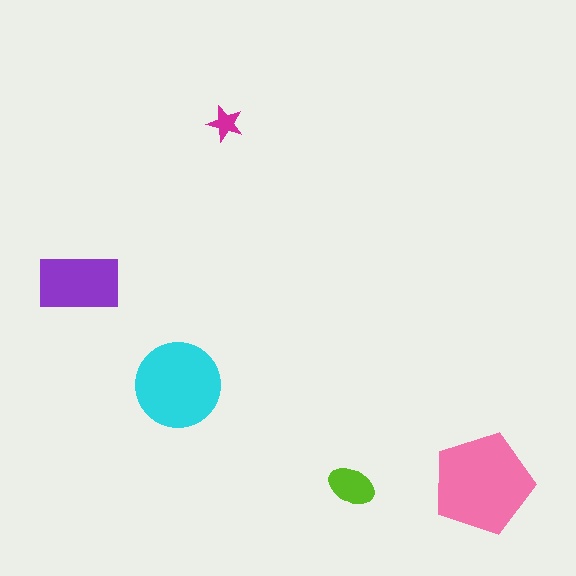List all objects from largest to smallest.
The pink pentagon, the cyan circle, the purple rectangle, the lime ellipse, the magenta star.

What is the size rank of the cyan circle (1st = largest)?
2nd.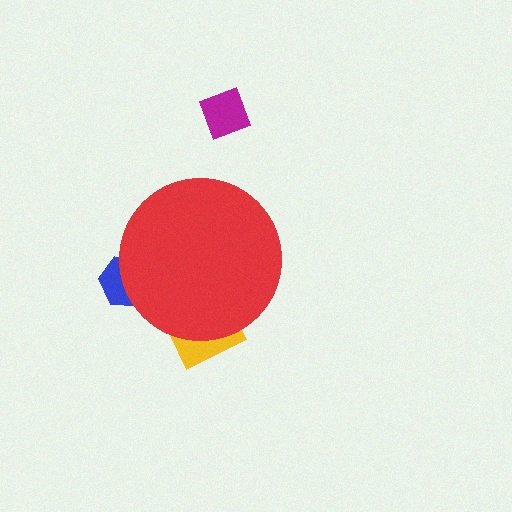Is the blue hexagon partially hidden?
Yes, the blue hexagon is partially hidden behind the red circle.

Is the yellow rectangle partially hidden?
Yes, the yellow rectangle is partially hidden behind the red circle.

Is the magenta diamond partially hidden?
No, the magenta diamond is fully visible.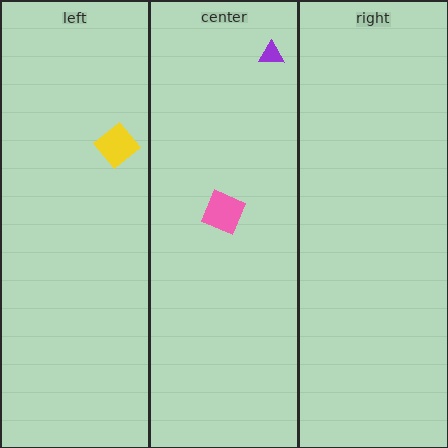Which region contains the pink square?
The center region.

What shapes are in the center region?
The purple triangle, the pink square.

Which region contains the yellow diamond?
The left region.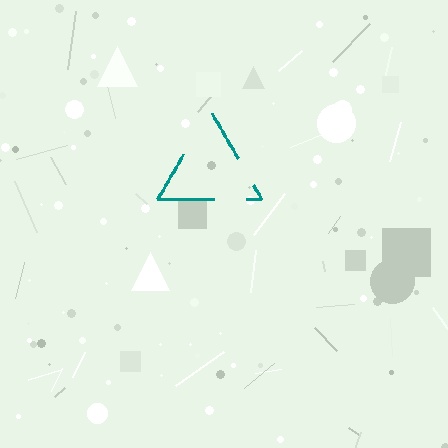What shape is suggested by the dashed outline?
The dashed outline suggests a triangle.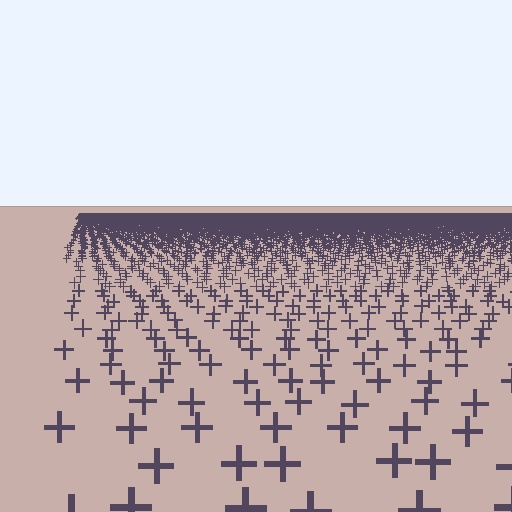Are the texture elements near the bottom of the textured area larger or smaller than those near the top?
Larger. Near the bottom, elements are closer to the viewer and appear at a bigger on-screen size.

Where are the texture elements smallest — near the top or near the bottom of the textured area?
Near the top.